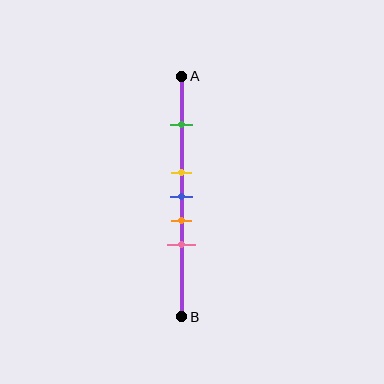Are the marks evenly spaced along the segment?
No, the marks are not evenly spaced.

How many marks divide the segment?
There are 5 marks dividing the segment.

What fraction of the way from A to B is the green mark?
The green mark is approximately 20% (0.2) of the way from A to B.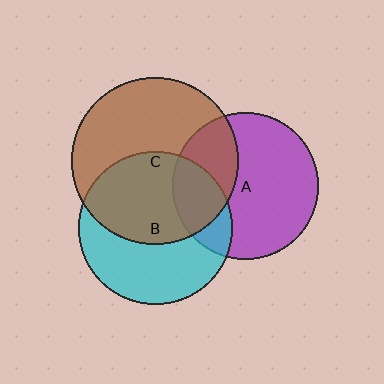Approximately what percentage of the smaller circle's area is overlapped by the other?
Approximately 55%.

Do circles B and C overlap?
Yes.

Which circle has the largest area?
Circle C (brown).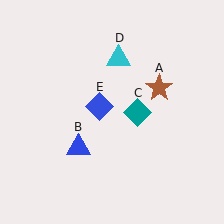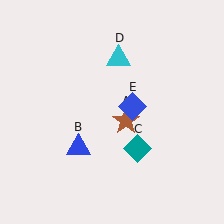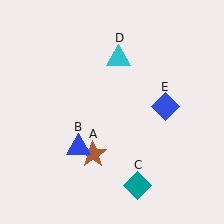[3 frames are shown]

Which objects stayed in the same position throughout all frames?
Blue triangle (object B) and cyan triangle (object D) remained stationary.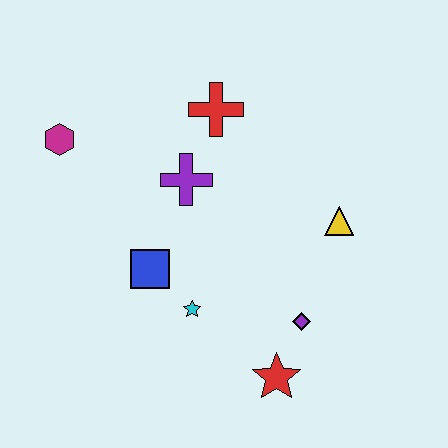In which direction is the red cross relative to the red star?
The red cross is above the red star.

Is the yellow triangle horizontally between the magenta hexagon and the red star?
No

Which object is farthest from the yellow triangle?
The magenta hexagon is farthest from the yellow triangle.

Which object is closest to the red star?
The purple diamond is closest to the red star.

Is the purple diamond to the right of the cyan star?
Yes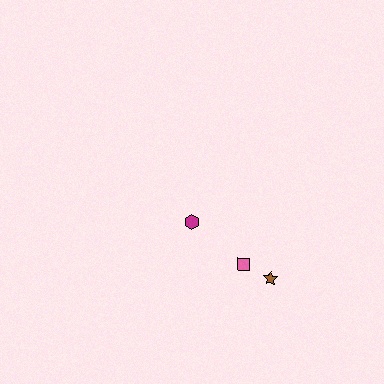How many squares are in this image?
There is 1 square.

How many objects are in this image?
There are 3 objects.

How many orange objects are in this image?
There are no orange objects.